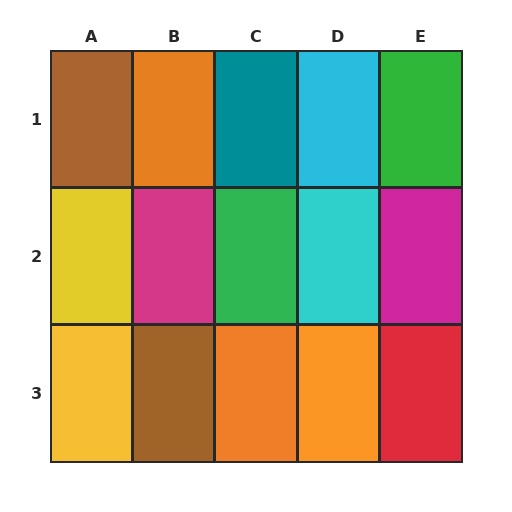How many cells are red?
1 cell is red.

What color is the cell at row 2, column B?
Magenta.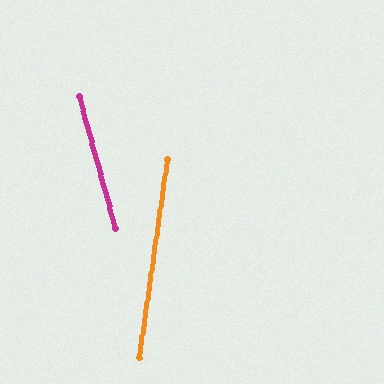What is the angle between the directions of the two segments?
Approximately 24 degrees.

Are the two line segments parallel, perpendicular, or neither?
Neither parallel nor perpendicular — they differ by about 24°.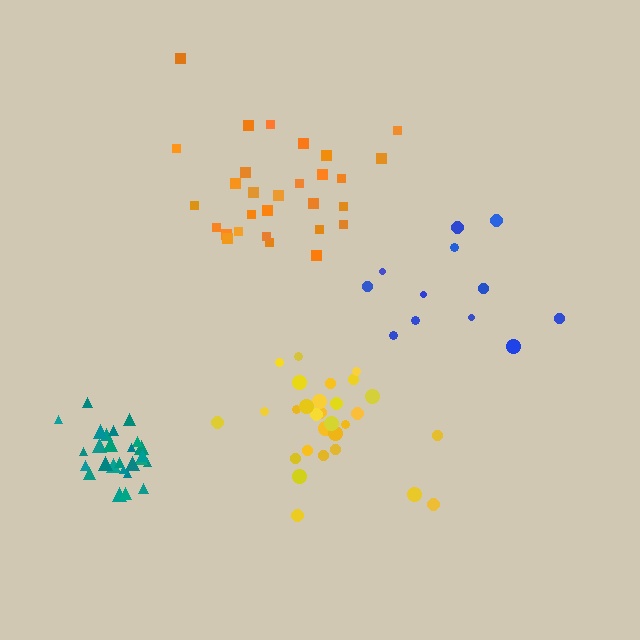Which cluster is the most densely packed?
Teal.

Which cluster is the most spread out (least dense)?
Blue.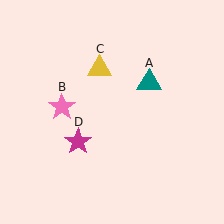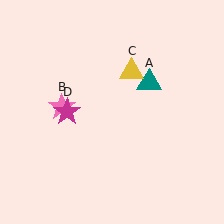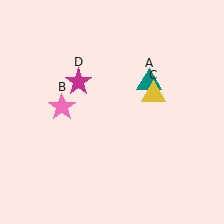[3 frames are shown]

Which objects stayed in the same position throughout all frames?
Teal triangle (object A) and pink star (object B) remained stationary.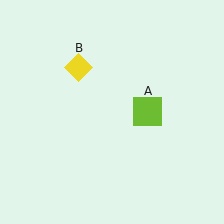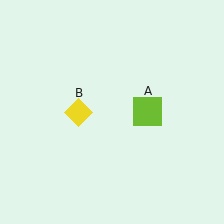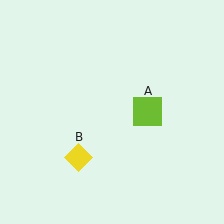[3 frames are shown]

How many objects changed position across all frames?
1 object changed position: yellow diamond (object B).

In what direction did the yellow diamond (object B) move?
The yellow diamond (object B) moved down.